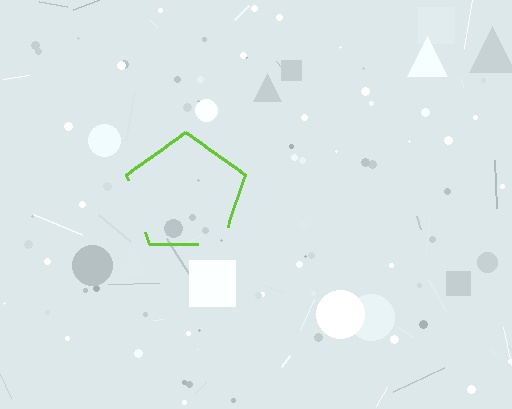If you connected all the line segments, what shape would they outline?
They would outline a pentagon.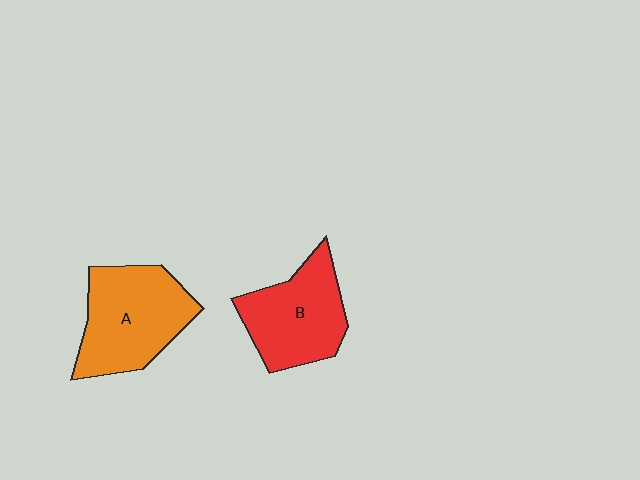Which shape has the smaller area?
Shape B (red).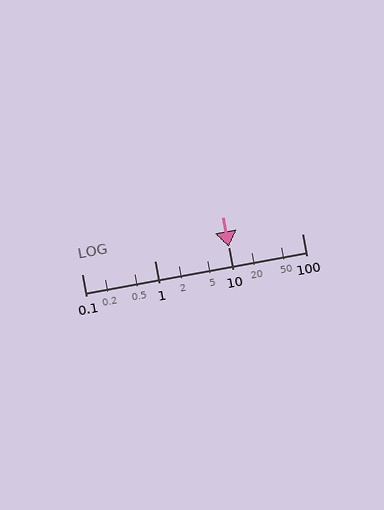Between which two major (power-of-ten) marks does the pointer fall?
The pointer is between 10 and 100.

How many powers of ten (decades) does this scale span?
The scale spans 3 decades, from 0.1 to 100.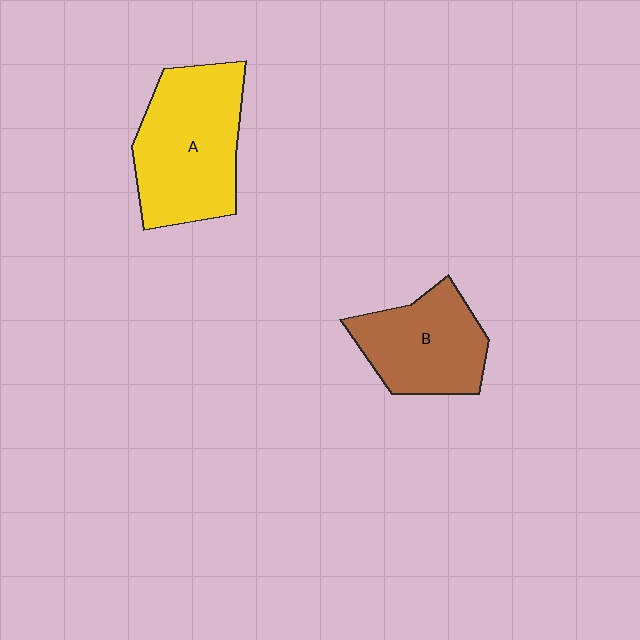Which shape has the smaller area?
Shape B (brown).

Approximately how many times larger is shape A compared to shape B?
Approximately 1.4 times.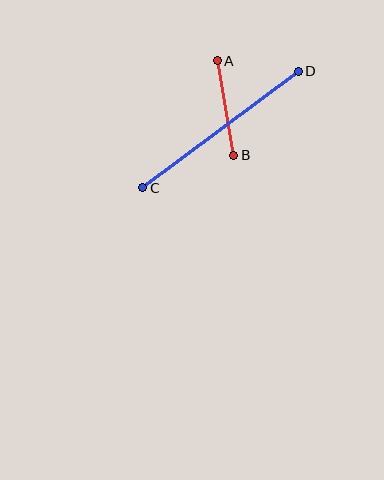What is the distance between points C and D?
The distance is approximately 194 pixels.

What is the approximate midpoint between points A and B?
The midpoint is at approximately (225, 108) pixels.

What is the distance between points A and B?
The distance is approximately 96 pixels.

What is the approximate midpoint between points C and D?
The midpoint is at approximately (220, 129) pixels.